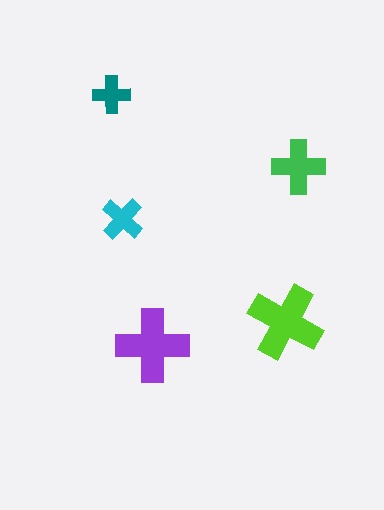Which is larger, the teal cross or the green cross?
The green one.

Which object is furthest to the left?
The teal cross is leftmost.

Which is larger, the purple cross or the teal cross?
The purple one.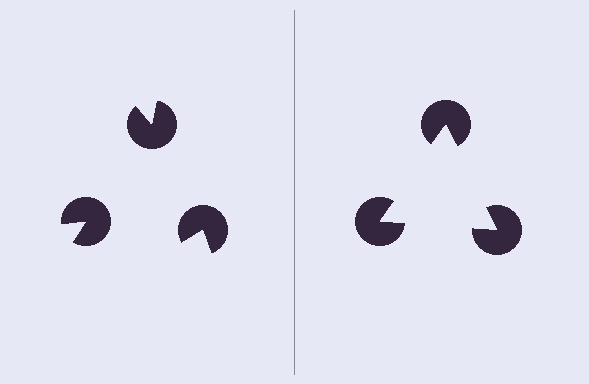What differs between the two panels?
The pac-man discs are positioned identically on both sides; only the wedge orientations differ. On the right they align to a triangle; on the left they are misaligned.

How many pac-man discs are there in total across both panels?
6 — 3 on each side.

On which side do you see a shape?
An illusory triangle appears on the right side. On the left side the wedge cuts are rotated, so no coherent shape forms.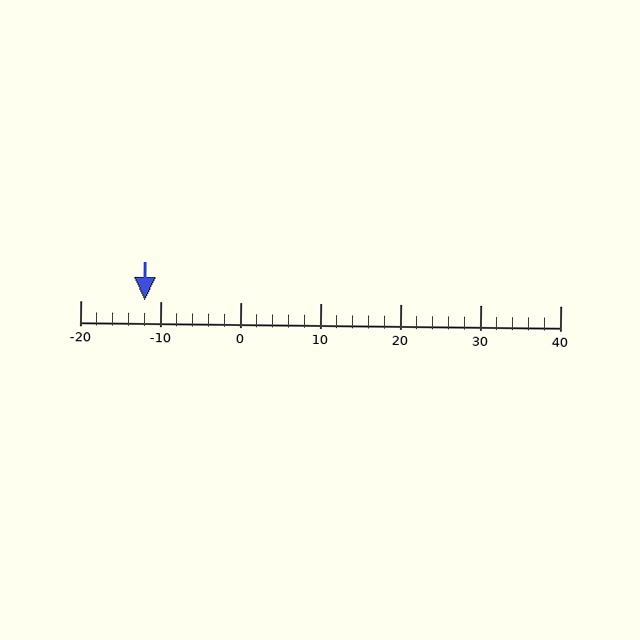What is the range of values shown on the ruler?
The ruler shows values from -20 to 40.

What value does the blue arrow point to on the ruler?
The blue arrow points to approximately -12.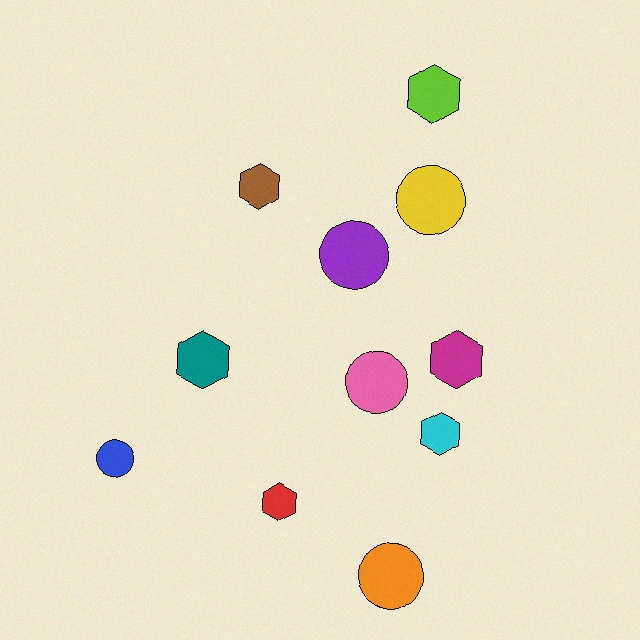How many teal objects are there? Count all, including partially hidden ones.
There is 1 teal object.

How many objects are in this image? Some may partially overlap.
There are 11 objects.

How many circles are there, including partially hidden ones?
There are 5 circles.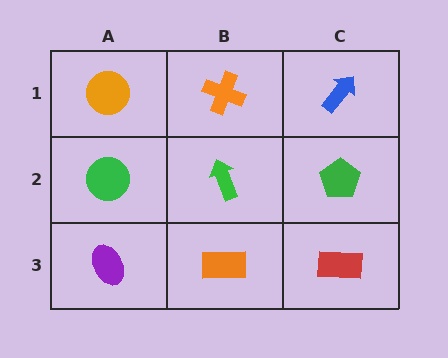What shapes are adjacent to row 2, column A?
An orange circle (row 1, column A), a purple ellipse (row 3, column A), a green arrow (row 2, column B).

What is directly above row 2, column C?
A blue arrow.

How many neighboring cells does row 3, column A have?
2.